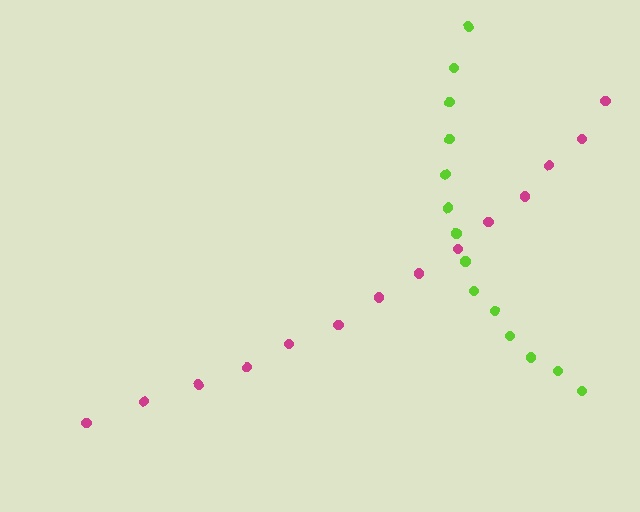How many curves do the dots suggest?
There are 2 distinct paths.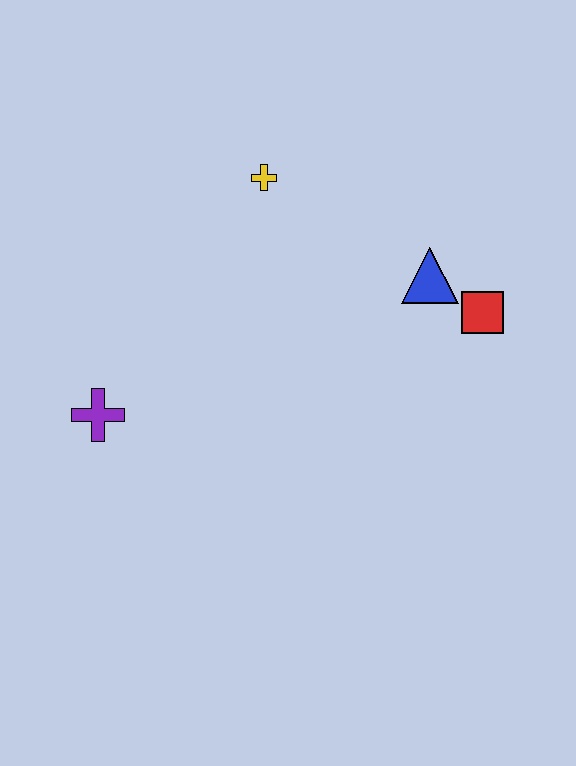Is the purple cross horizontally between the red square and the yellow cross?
No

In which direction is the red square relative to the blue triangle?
The red square is to the right of the blue triangle.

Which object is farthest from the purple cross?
The red square is farthest from the purple cross.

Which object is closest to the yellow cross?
The blue triangle is closest to the yellow cross.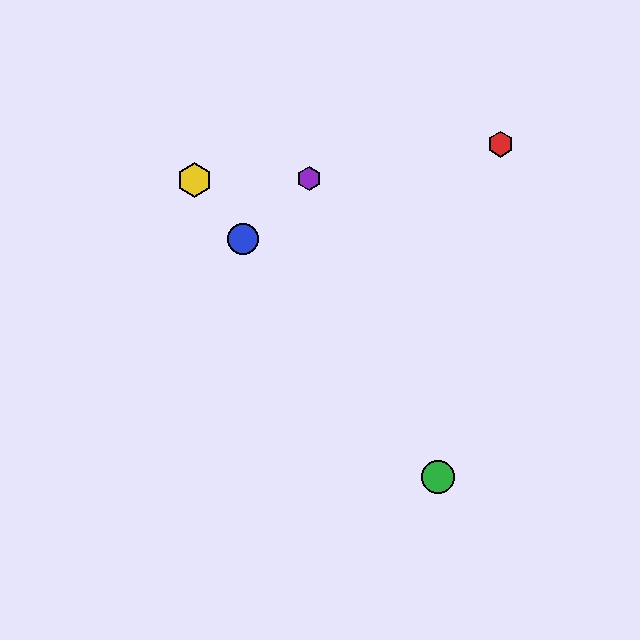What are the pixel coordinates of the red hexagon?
The red hexagon is at (500, 144).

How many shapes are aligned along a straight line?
3 shapes (the blue circle, the green circle, the yellow hexagon) are aligned along a straight line.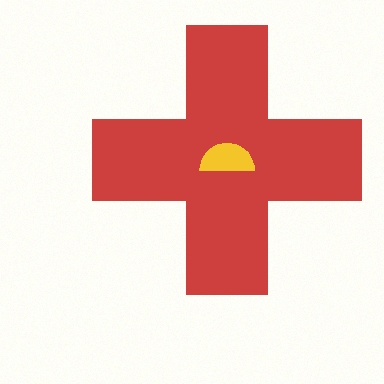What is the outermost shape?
The red cross.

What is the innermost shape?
The yellow semicircle.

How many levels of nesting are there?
2.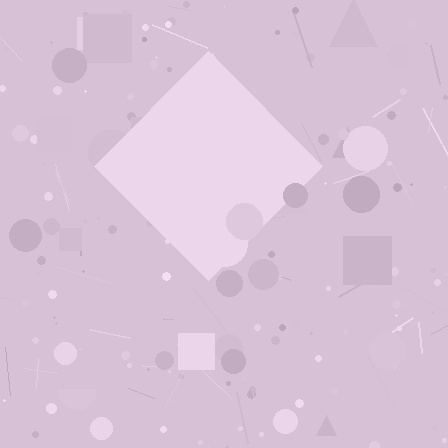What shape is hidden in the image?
A diamond is hidden in the image.